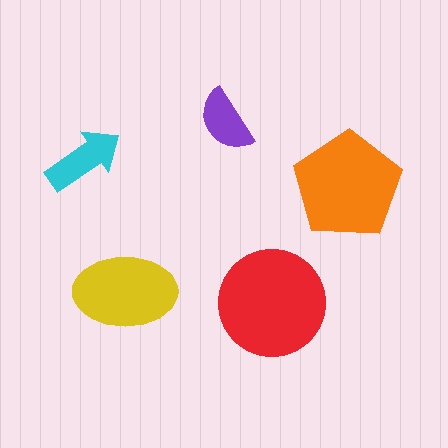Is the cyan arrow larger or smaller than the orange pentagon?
Smaller.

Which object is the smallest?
The purple semicircle.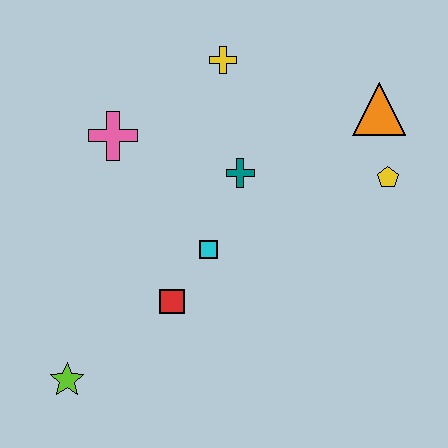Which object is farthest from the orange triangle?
The lime star is farthest from the orange triangle.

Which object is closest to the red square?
The cyan square is closest to the red square.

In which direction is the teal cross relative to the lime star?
The teal cross is above the lime star.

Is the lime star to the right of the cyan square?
No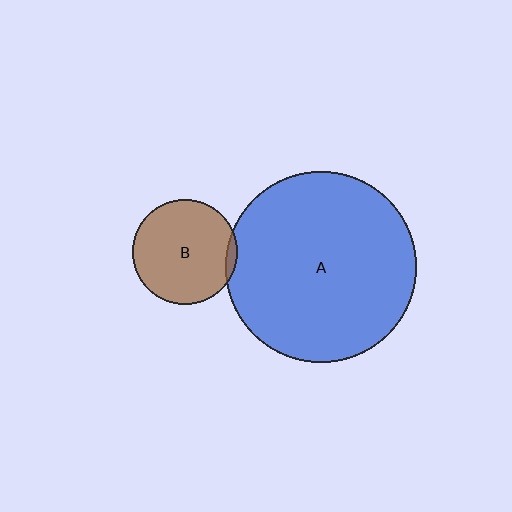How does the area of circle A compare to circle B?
Approximately 3.3 times.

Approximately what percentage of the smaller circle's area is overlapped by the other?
Approximately 5%.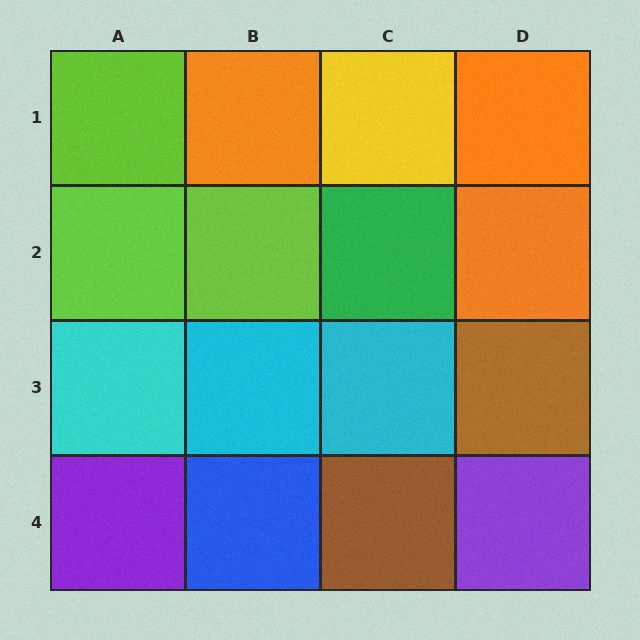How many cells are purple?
2 cells are purple.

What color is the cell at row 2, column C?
Green.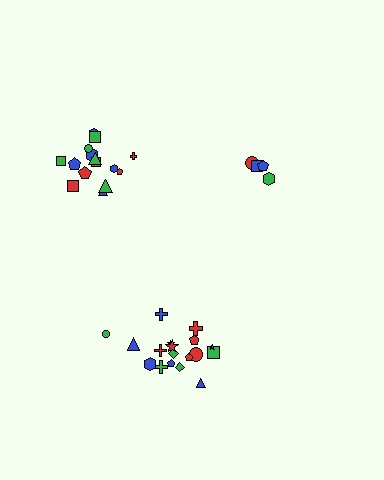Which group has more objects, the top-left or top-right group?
The top-left group.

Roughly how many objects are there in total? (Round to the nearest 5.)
Roughly 35 objects in total.